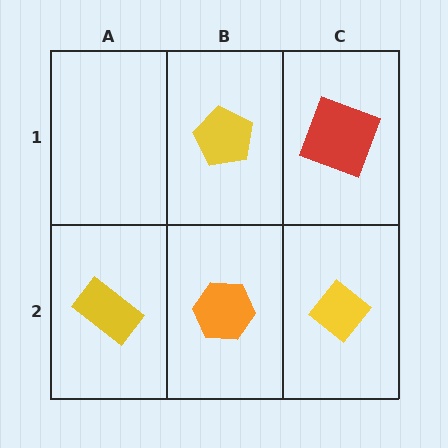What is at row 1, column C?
A red square.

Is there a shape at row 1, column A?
No, that cell is empty.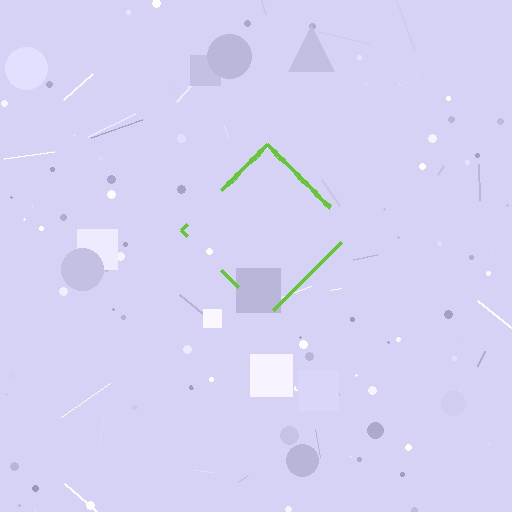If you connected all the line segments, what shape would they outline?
They would outline a diamond.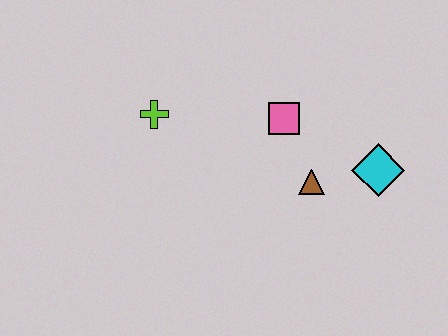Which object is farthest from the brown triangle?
The lime cross is farthest from the brown triangle.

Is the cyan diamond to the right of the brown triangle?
Yes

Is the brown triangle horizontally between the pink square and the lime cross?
No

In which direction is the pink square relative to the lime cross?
The pink square is to the right of the lime cross.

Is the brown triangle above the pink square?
No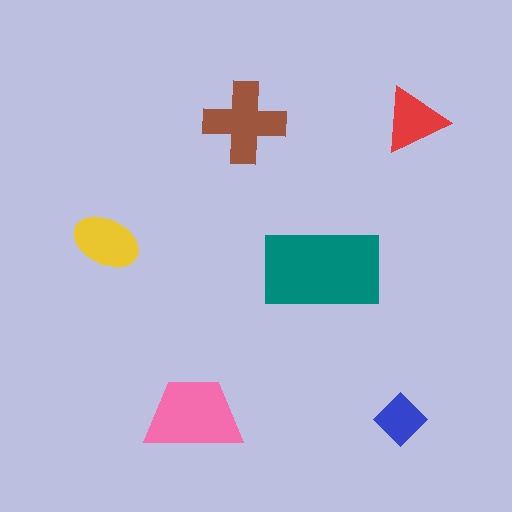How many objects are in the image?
There are 6 objects in the image.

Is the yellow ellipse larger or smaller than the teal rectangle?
Smaller.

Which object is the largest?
The teal rectangle.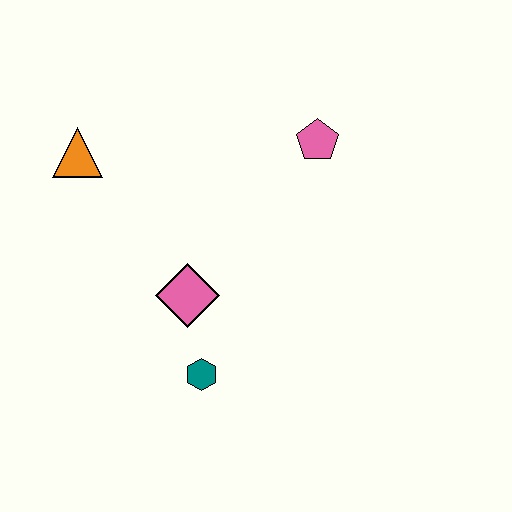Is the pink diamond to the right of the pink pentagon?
No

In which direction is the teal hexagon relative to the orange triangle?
The teal hexagon is below the orange triangle.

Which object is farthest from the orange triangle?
The teal hexagon is farthest from the orange triangle.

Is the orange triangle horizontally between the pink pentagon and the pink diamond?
No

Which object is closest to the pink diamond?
The teal hexagon is closest to the pink diamond.